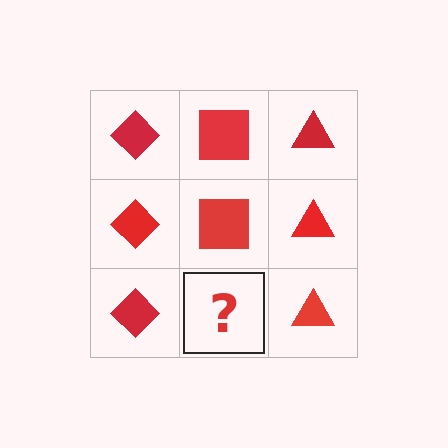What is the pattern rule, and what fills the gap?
The rule is that each column has a consistent shape. The gap should be filled with a red square.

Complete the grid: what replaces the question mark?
The question mark should be replaced with a red square.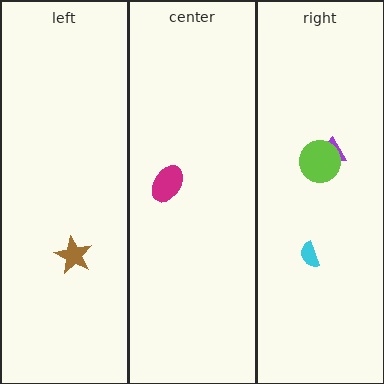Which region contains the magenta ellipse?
The center region.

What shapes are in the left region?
The brown star.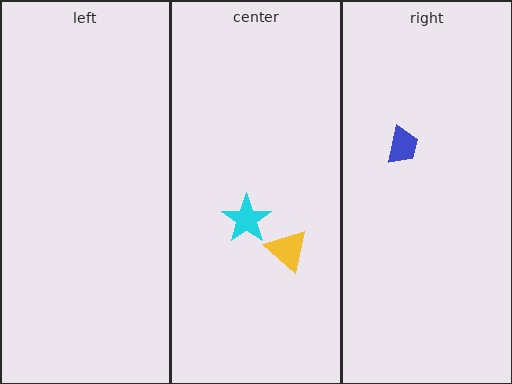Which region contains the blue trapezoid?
The right region.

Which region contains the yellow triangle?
The center region.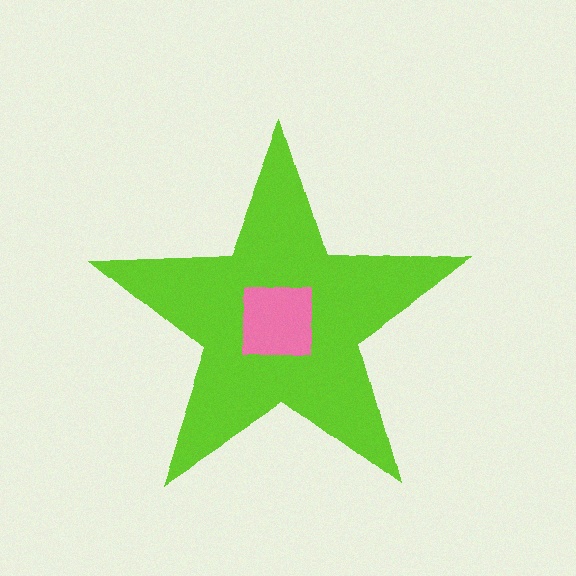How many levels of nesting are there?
2.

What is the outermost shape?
The lime star.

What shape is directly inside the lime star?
The pink square.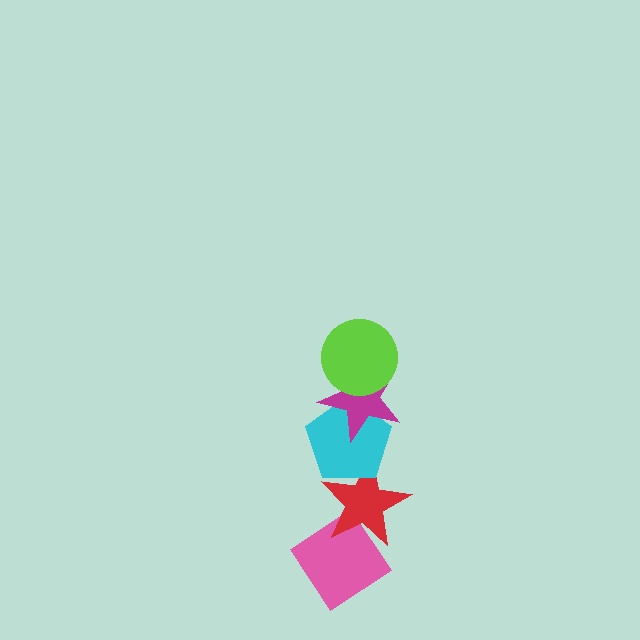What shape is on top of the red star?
The cyan pentagon is on top of the red star.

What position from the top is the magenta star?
The magenta star is 2nd from the top.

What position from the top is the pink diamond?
The pink diamond is 5th from the top.